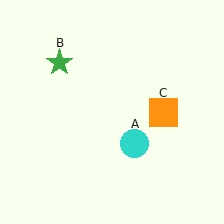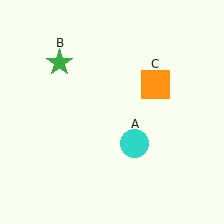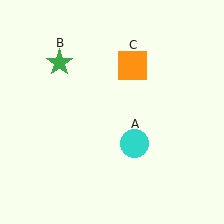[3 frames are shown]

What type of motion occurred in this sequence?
The orange square (object C) rotated counterclockwise around the center of the scene.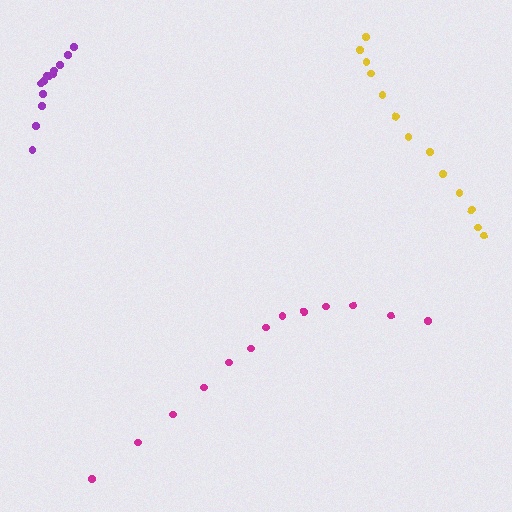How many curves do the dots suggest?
There are 3 distinct paths.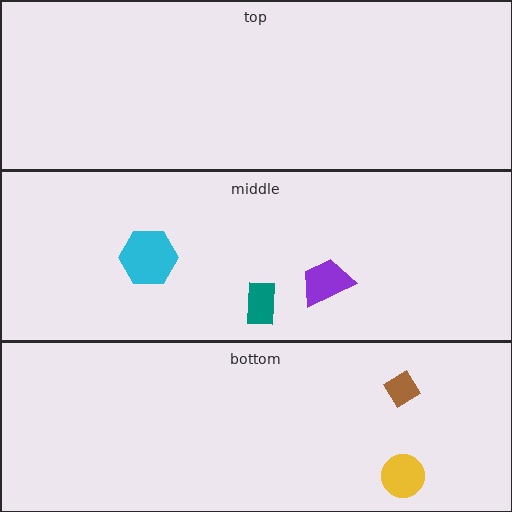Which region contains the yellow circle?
The bottom region.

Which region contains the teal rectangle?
The middle region.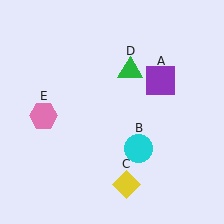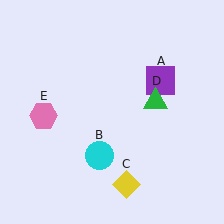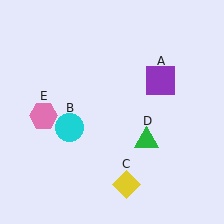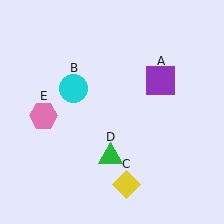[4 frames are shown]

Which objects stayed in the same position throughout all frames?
Purple square (object A) and yellow diamond (object C) and pink hexagon (object E) remained stationary.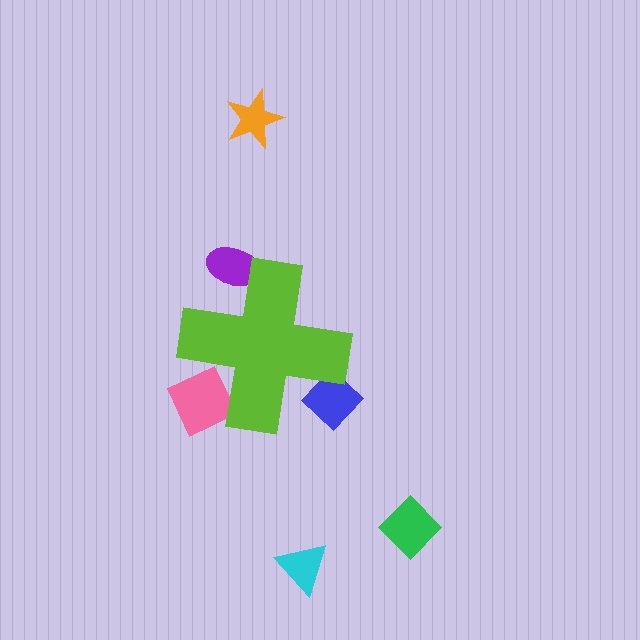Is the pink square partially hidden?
Yes, the pink square is partially hidden behind the lime cross.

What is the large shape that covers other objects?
A lime cross.